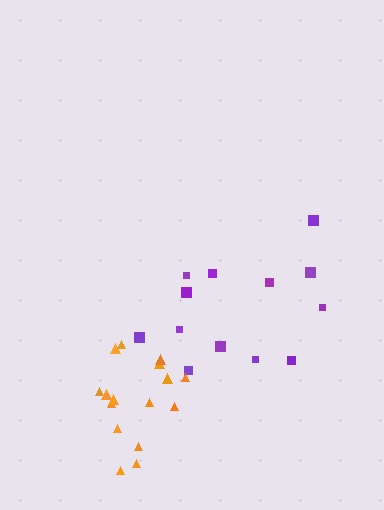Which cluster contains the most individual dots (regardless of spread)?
Orange (16).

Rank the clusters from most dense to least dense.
orange, purple.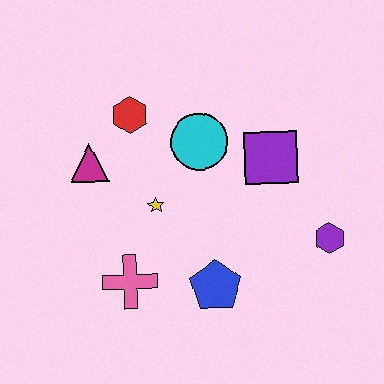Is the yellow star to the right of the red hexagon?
Yes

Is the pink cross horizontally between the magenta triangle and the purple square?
Yes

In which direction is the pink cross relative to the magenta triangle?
The pink cross is below the magenta triangle.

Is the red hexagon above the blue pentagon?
Yes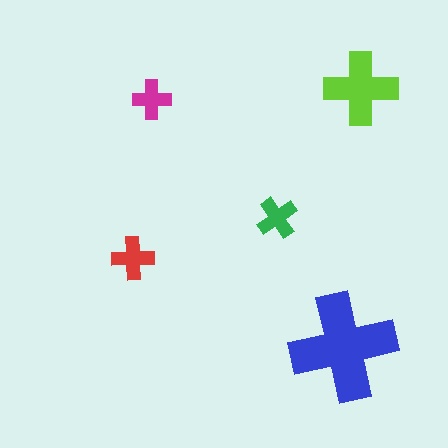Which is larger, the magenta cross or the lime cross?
The lime one.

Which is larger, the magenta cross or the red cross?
The red one.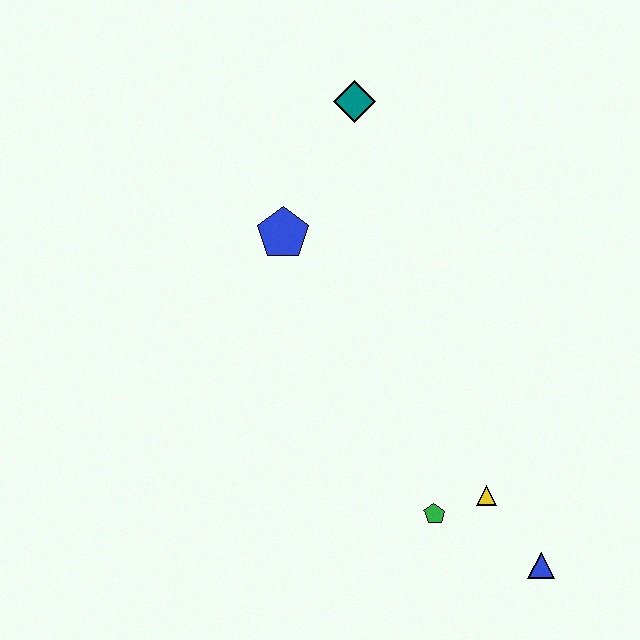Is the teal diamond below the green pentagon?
No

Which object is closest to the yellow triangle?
The green pentagon is closest to the yellow triangle.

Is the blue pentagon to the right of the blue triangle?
No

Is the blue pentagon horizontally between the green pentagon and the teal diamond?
No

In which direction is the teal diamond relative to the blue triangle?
The teal diamond is above the blue triangle.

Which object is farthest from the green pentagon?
The teal diamond is farthest from the green pentagon.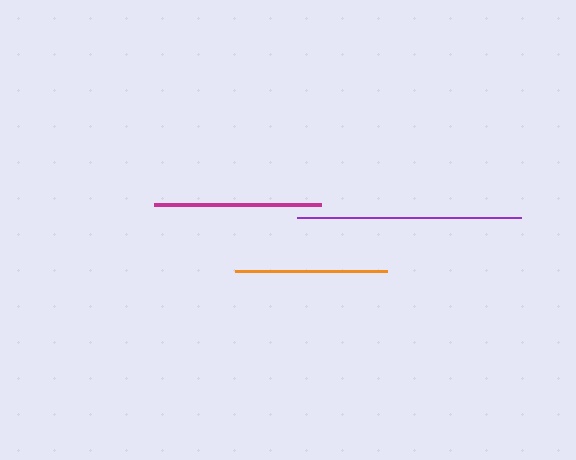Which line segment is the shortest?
The orange line is the shortest at approximately 152 pixels.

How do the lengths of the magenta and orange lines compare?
The magenta and orange lines are approximately the same length.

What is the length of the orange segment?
The orange segment is approximately 152 pixels long.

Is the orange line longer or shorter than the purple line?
The purple line is longer than the orange line.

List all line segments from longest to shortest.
From longest to shortest: purple, magenta, orange.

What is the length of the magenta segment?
The magenta segment is approximately 167 pixels long.